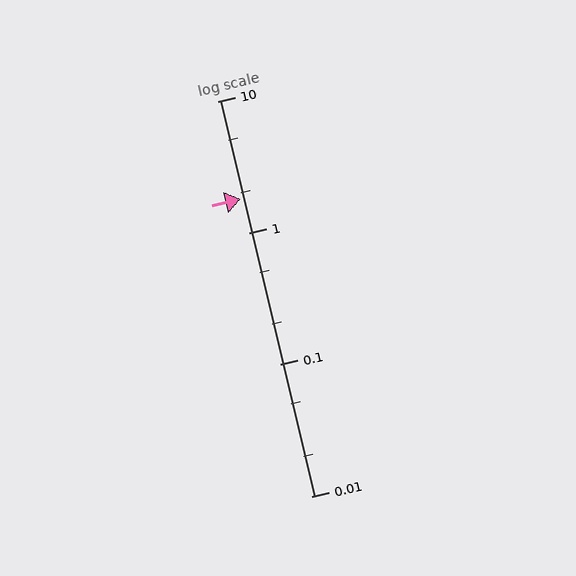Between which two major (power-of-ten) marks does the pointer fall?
The pointer is between 1 and 10.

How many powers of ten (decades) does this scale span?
The scale spans 3 decades, from 0.01 to 10.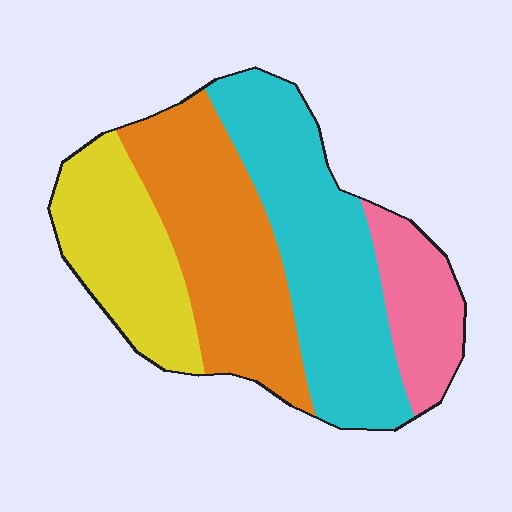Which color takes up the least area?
Pink, at roughly 15%.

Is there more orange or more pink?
Orange.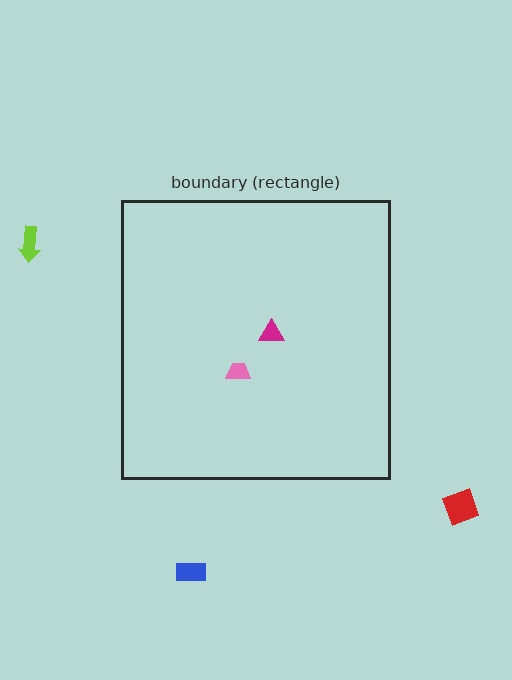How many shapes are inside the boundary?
2 inside, 3 outside.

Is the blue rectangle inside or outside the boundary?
Outside.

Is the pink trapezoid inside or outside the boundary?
Inside.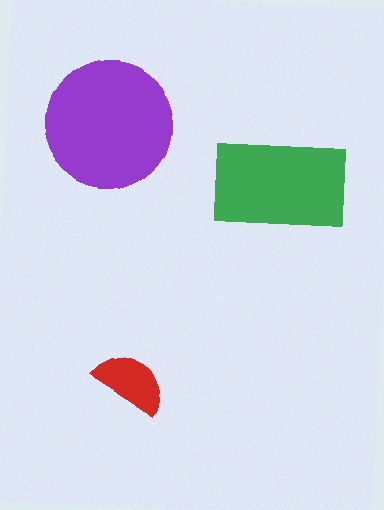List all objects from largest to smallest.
The purple circle, the green rectangle, the red semicircle.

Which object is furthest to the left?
The purple circle is leftmost.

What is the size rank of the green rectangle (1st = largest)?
2nd.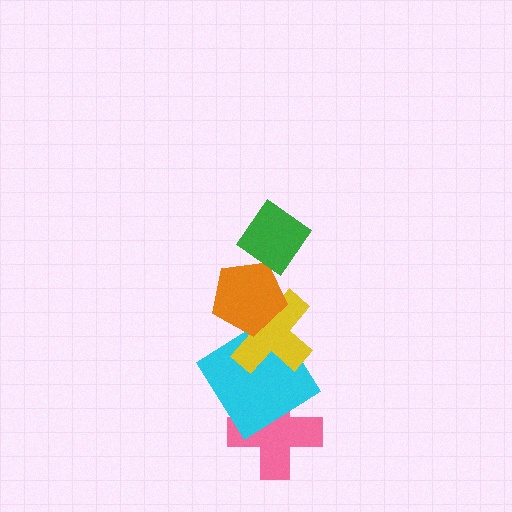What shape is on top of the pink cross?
The cyan diamond is on top of the pink cross.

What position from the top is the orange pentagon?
The orange pentagon is 2nd from the top.